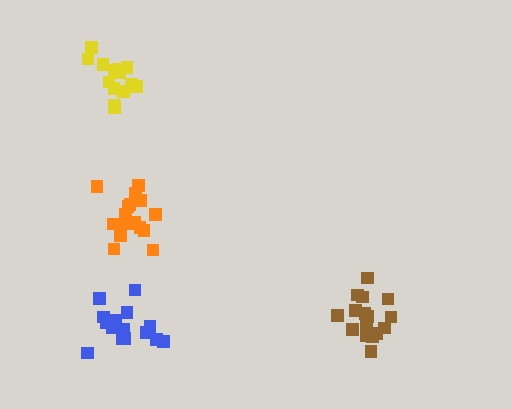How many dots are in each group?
Group 1: 18 dots, Group 2: 18 dots, Group 3: 15 dots, Group 4: 16 dots (67 total).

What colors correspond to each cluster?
The clusters are colored: brown, orange, yellow, blue.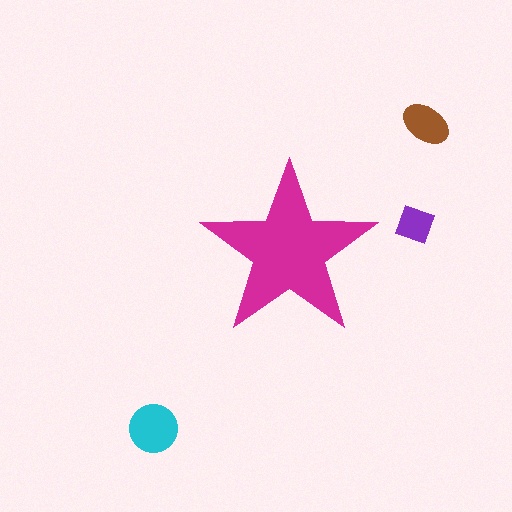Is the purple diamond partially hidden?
No, the purple diamond is fully visible.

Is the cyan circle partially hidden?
No, the cyan circle is fully visible.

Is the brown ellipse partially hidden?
No, the brown ellipse is fully visible.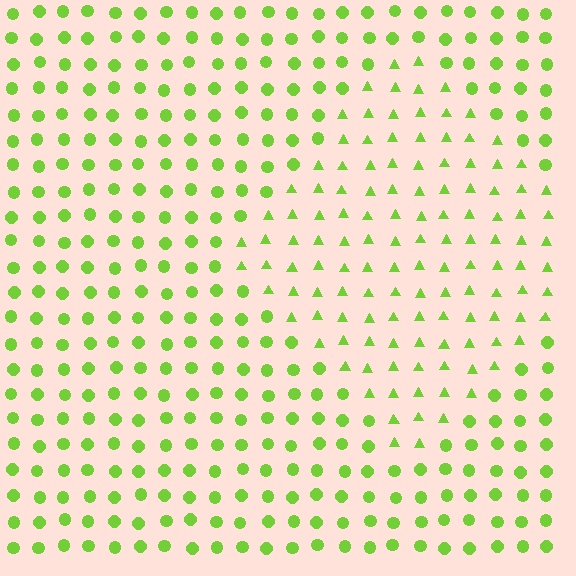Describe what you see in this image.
The image is filled with small lime elements arranged in a uniform grid. A diamond-shaped region contains triangles, while the surrounding area contains circles. The boundary is defined purely by the change in element shape.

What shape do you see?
I see a diamond.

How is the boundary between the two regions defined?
The boundary is defined by a change in element shape: triangles inside vs. circles outside. All elements share the same color and spacing.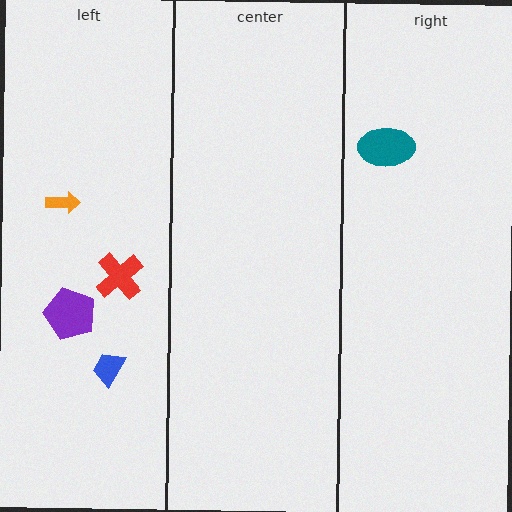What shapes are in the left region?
The red cross, the blue trapezoid, the orange arrow, the purple pentagon.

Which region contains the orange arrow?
The left region.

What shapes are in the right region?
The teal ellipse.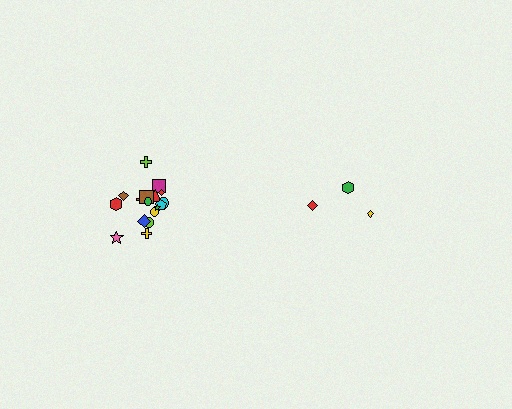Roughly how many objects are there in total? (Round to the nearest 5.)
Roughly 20 objects in total.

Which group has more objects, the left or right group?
The left group.